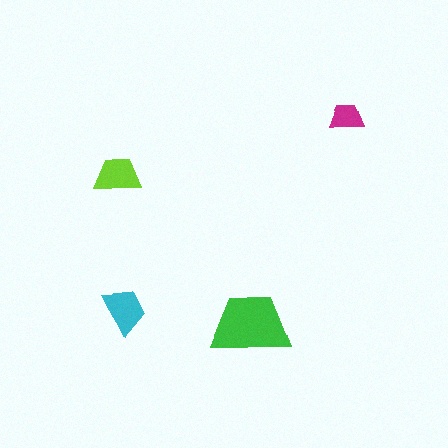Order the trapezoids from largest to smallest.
the green one, the cyan one, the lime one, the magenta one.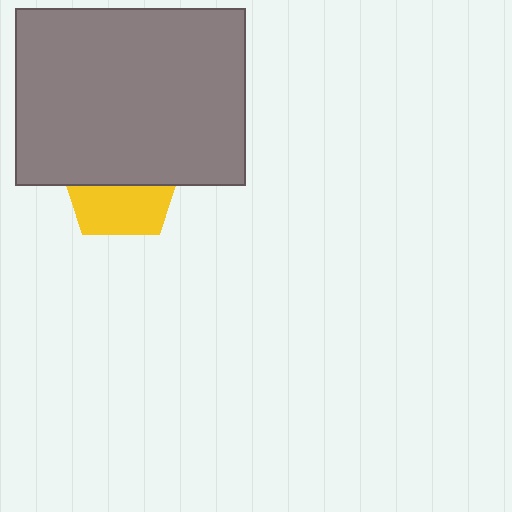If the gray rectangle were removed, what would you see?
You would see the complete yellow pentagon.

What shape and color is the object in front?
The object in front is a gray rectangle.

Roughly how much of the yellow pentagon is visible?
A small part of it is visible (roughly 45%).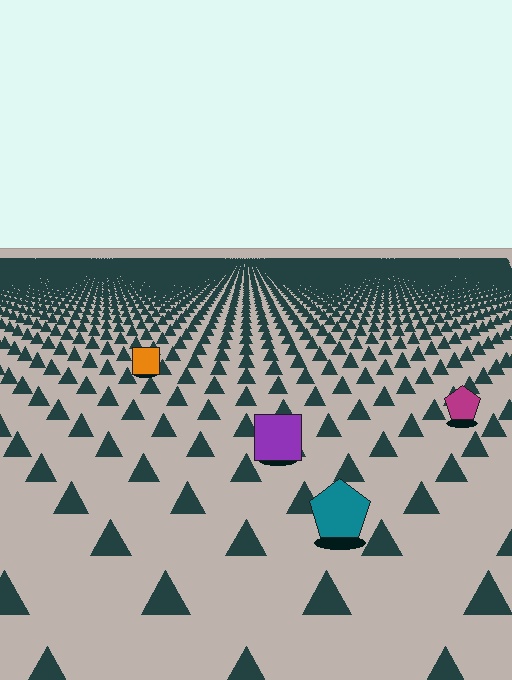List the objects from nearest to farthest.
From nearest to farthest: the teal pentagon, the purple square, the magenta pentagon, the orange square.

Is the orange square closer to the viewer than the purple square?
No. The purple square is closer — you can tell from the texture gradient: the ground texture is coarser near it.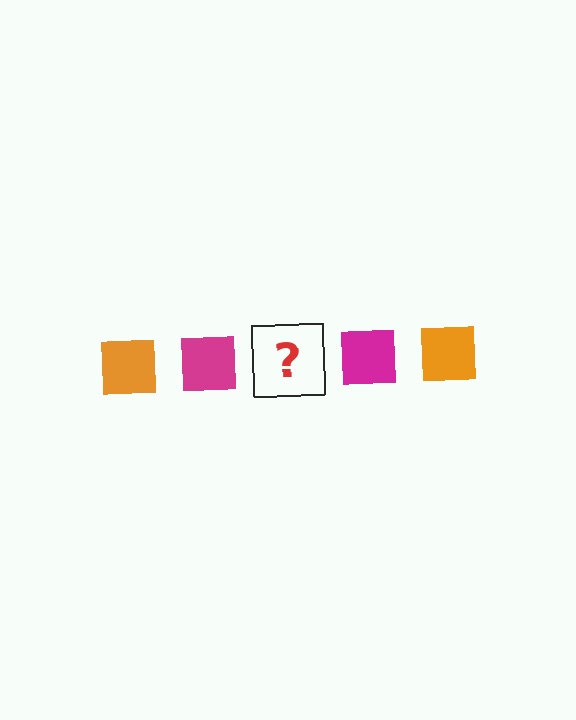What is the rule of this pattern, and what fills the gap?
The rule is that the pattern cycles through orange, magenta squares. The gap should be filled with an orange square.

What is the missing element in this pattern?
The missing element is an orange square.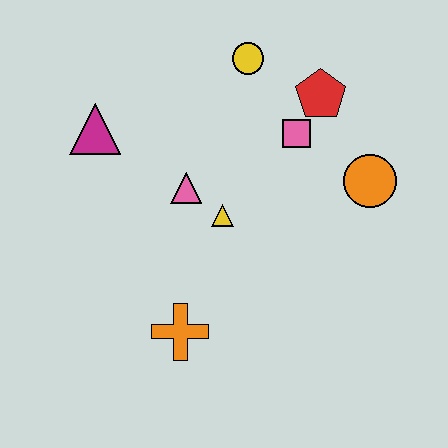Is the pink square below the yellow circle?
Yes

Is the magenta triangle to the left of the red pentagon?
Yes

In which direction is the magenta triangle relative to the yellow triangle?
The magenta triangle is to the left of the yellow triangle.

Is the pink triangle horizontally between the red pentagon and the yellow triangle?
No